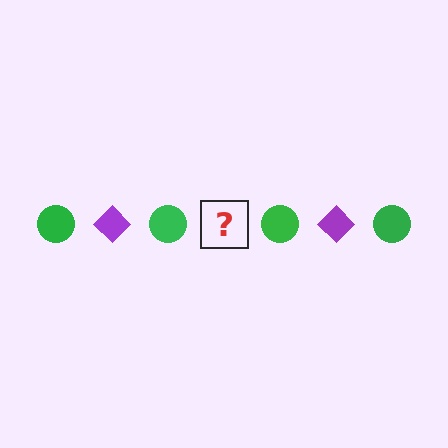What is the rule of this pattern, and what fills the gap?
The rule is that the pattern alternates between green circle and purple diamond. The gap should be filled with a purple diamond.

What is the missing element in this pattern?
The missing element is a purple diamond.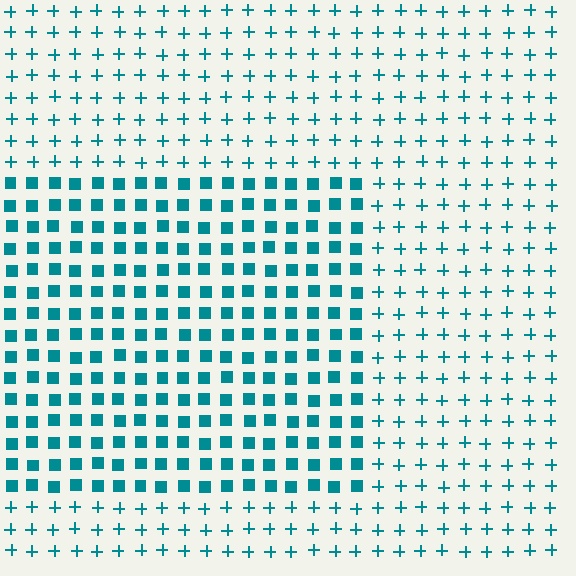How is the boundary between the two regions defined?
The boundary is defined by a change in element shape: squares inside vs. plus signs outside. All elements share the same color and spacing.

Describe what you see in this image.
The image is filled with small teal elements arranged in a uniform grid. A rectangle-shaped region contains squares, while the surrounding area contains plus signs. The boundary is defined purely by the change in element shape.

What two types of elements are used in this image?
The image uses squares inside the rectangle region and plus signs outside it.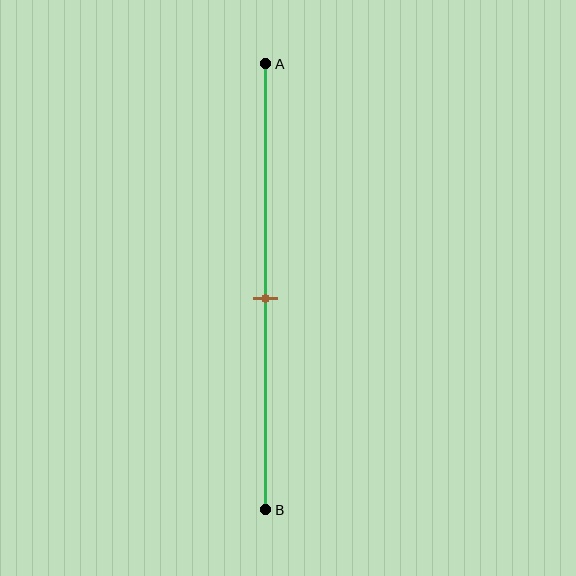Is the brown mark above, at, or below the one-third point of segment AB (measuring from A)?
The brown mark is below the one-third point of segment AB.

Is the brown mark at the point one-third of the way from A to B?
No, the mark is at about 55% from A, not at the 33% one-third point.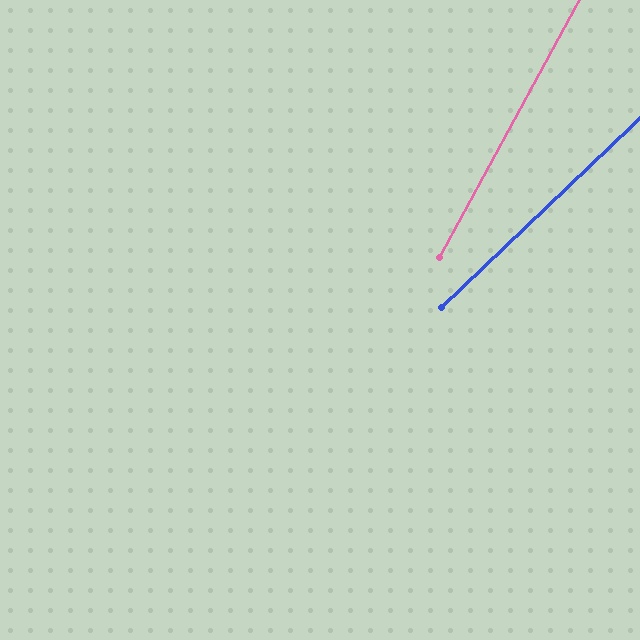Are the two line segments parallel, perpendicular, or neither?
Neither parallel nor perpendicular — they differ by about 18°.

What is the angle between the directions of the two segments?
Approximately 18 degrees.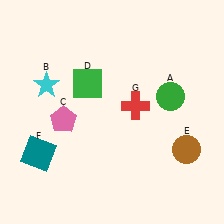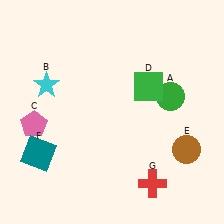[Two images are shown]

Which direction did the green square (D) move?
The green square (D) moved right.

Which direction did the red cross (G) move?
The red cross (G) moved down.